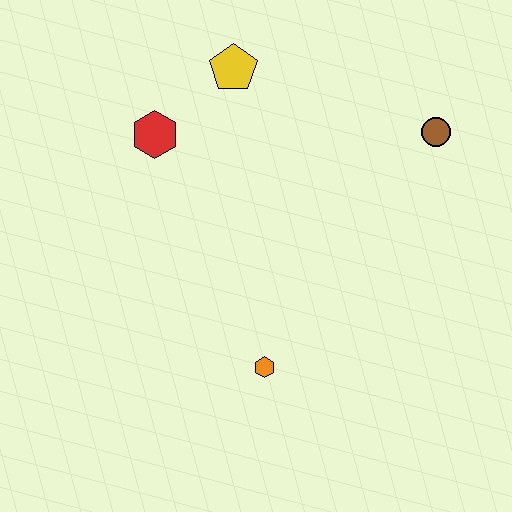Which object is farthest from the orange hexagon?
The yellow pentagon is farthest from the orange hexagon.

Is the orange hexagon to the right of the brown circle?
No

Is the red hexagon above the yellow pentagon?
No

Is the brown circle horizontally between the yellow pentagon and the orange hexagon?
No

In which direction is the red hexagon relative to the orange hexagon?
The red hexagon is above the orange hexagon.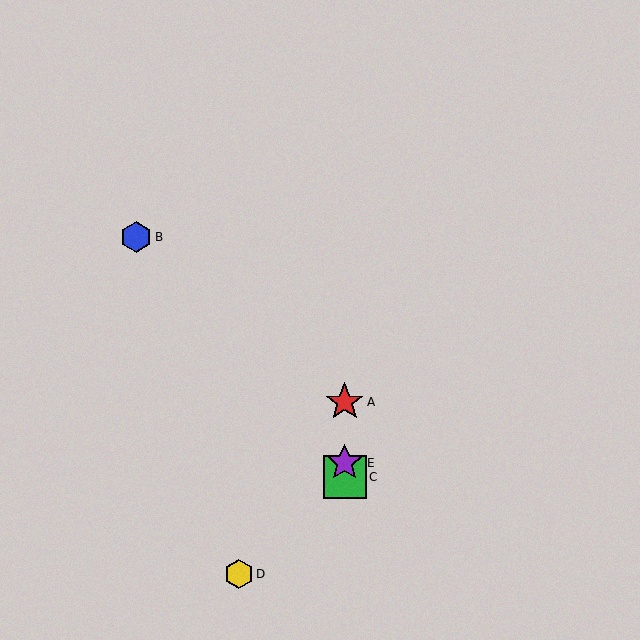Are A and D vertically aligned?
No, A is at x≈345 and D is at x≈239.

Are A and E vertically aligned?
Yes, both are at x≈345.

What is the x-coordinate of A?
Object A is at x≈345.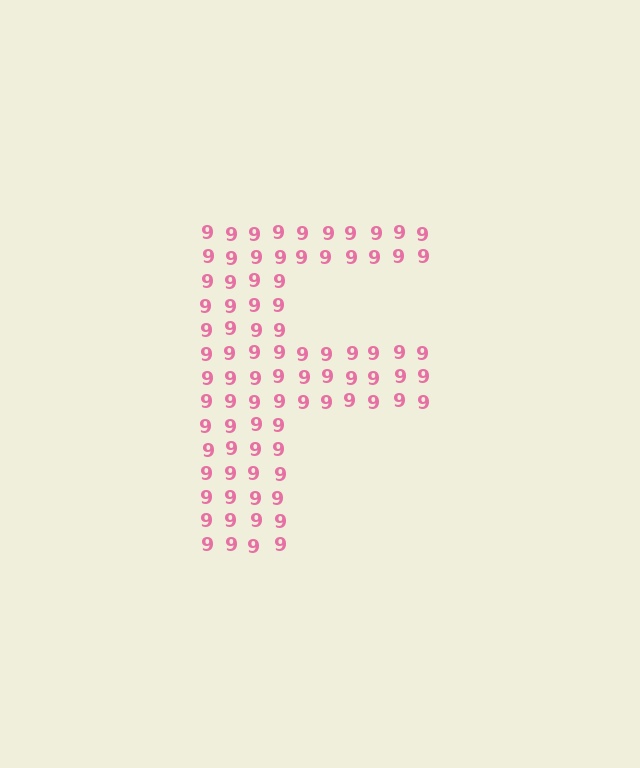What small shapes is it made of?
It is made of small digit 9's.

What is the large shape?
The large shape is the letter F.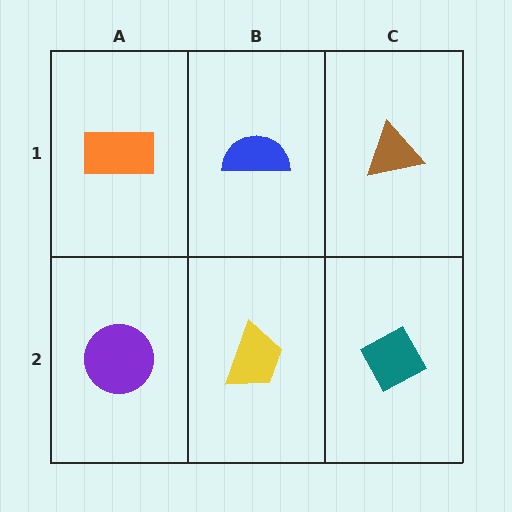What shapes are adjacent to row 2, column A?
An orange rectangle (row 1, column A), a yellow trapezoid (row 2, column B).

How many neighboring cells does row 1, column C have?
2.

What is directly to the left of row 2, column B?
A purple circle.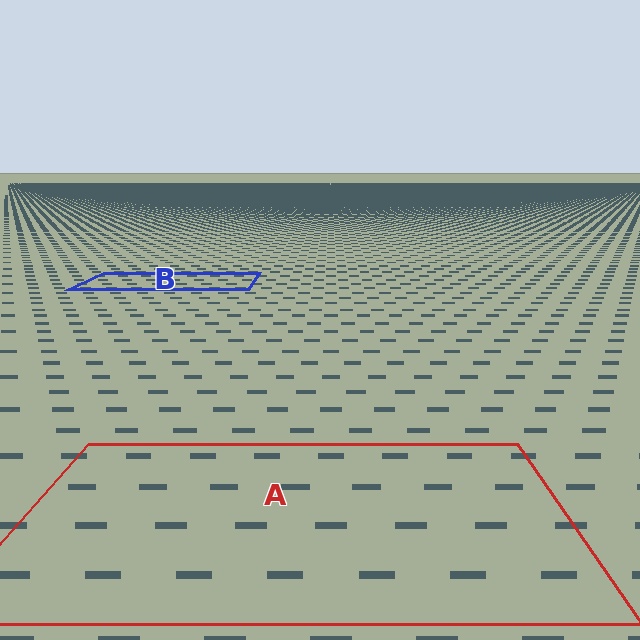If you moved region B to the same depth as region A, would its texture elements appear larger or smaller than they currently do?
They would appear larger. At a closer depth, the same texture elements are projected at a bigger on-screen size.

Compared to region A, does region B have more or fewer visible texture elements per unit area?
Region B has more texture elements per unit area — they are packed more densely because it is farther away.